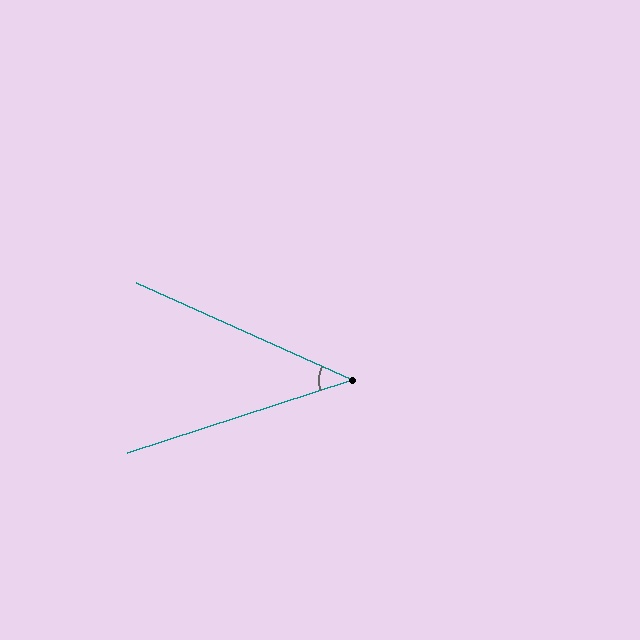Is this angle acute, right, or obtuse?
It is acute.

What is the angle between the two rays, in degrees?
Approximately 42 degrees.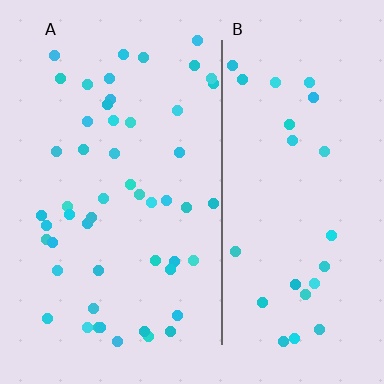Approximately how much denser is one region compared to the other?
Approximately 1.9× — region A over region B.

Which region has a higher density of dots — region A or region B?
A (the left).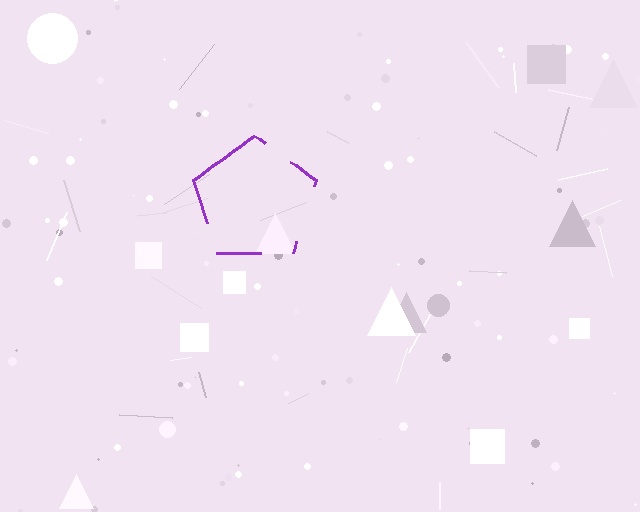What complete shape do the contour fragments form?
The contour fragments form a pentagon.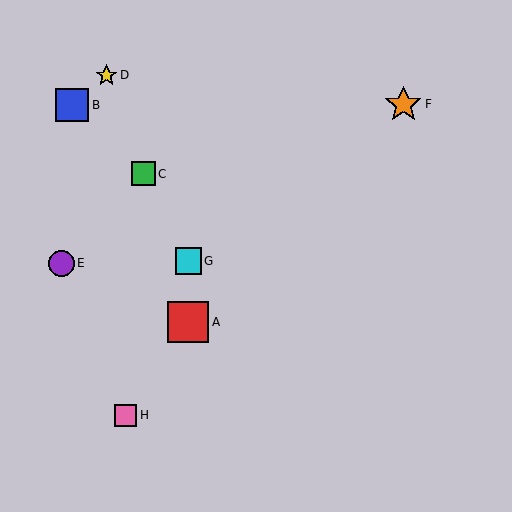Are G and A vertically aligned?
Yes, both are at x≈188.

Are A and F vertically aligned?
No, A is at x≈188 and F is at x≈403.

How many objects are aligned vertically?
2 objects (A, G) are aligned vertically.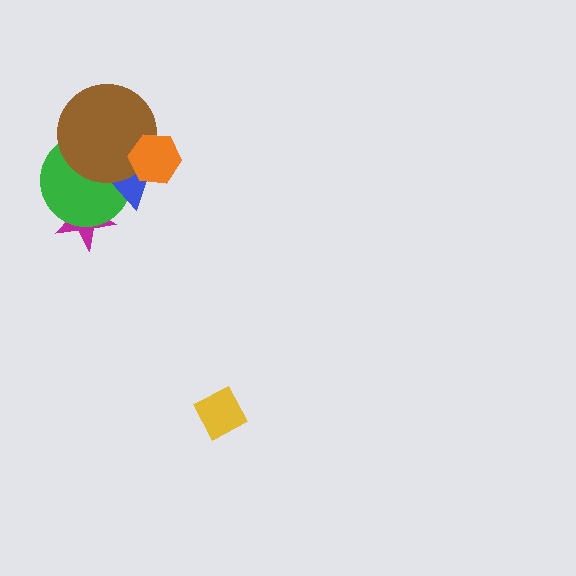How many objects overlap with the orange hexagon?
2 objects overlap with the orange hexagon.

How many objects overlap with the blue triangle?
4 objects overlap with the blue triangle.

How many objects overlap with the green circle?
3 objects overlap with the green circle.